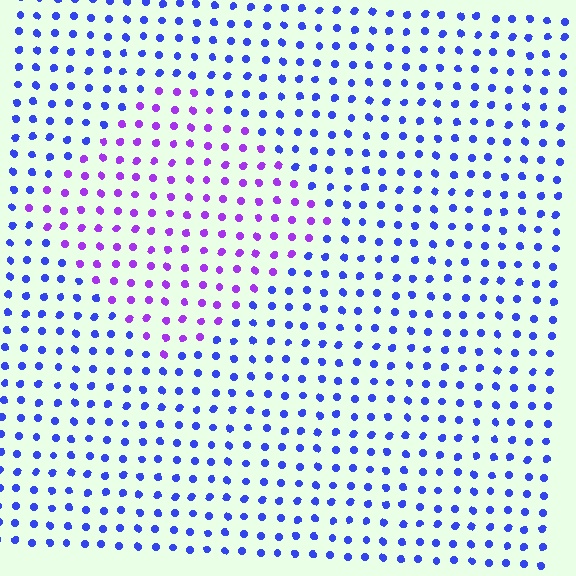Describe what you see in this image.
The image is filled with small blue elements in a uniform arrangement. A diamond-shaped region is visible where the elements are tinted to a slightly different hue, forming a subtle color boundary.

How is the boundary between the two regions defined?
The boundary is defined purely by a slight shift in hue (about 44 degrees). Spacing, size, and orientation are identical on both sides.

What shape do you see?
I see a diamond.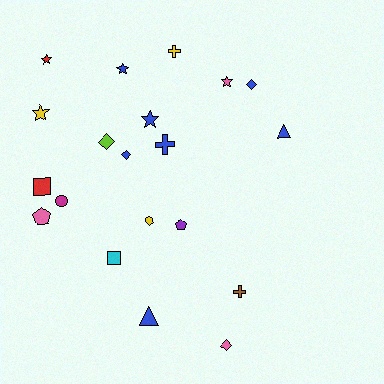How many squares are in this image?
There are 2 squares.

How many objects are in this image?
There are 20 objects.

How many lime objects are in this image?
There is 1 lime object.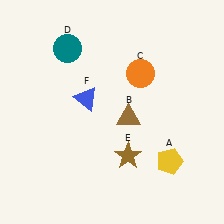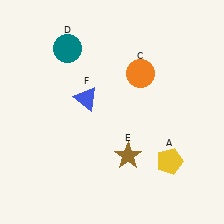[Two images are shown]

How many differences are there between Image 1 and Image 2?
There is 1 difference between the two images.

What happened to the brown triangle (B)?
The brown triangle (B) was removed in Image 2. It was in the bottom-right area of Image 1.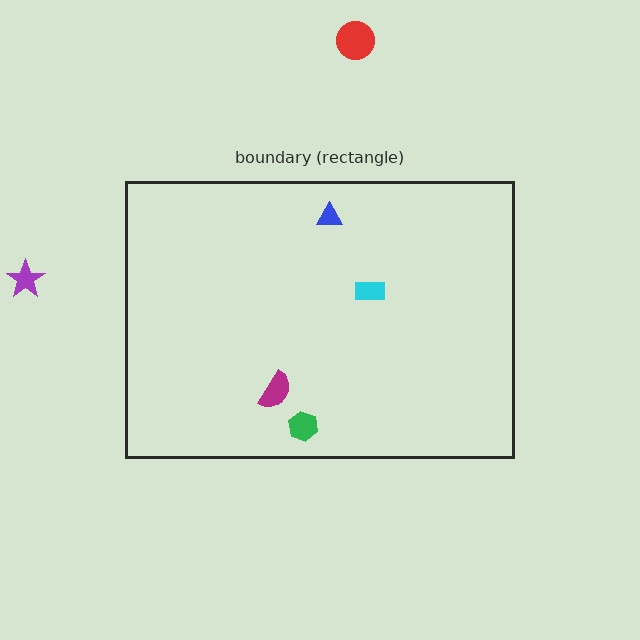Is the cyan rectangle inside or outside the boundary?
Inside.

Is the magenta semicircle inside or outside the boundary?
Inside.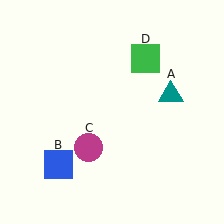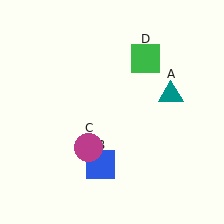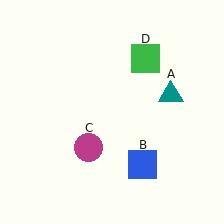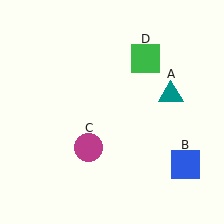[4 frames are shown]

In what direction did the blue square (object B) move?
The blue square (object B) moved right.